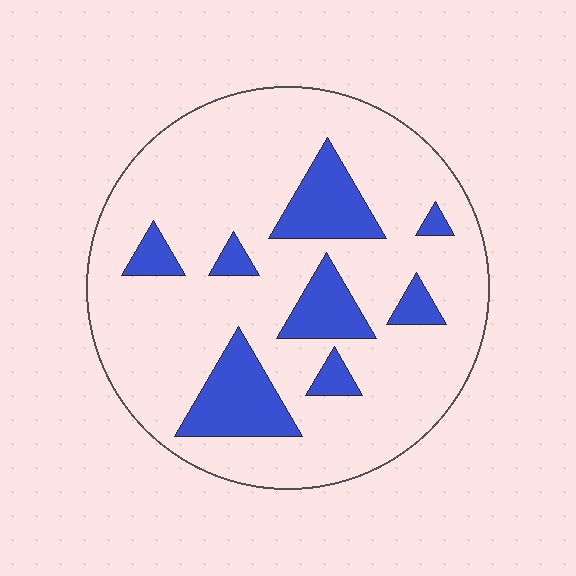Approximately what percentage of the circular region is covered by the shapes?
Approximately 20%.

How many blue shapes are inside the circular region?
8.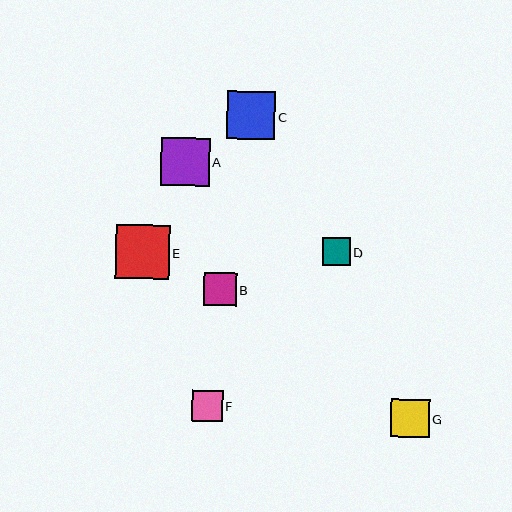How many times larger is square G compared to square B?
Square G is approximately 1.2 times the size of square B.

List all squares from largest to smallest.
From largest to smallest: E, A, C, G, B, F, D.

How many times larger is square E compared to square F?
Square E is approximately 1.7 times the size of square F.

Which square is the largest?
Square E is the largest with a size of approximately 54 pixels.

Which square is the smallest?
Square D is the smallest with a size of approximately 28 pixels.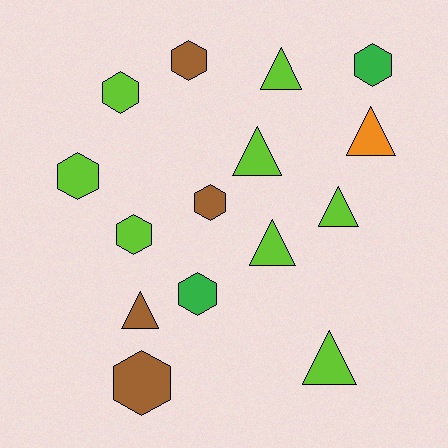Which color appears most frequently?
Lime, with 8 objects.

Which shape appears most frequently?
Hexagon, with 8 objects.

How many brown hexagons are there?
There are 3 brown hexagons.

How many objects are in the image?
There are 15 objects.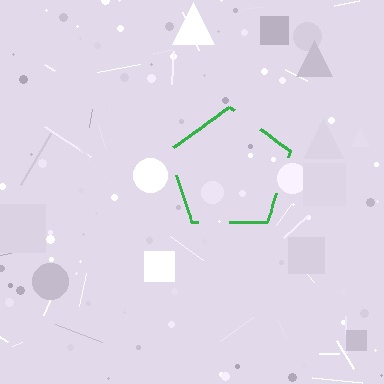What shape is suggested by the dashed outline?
The dashed outline suggests a pentagon.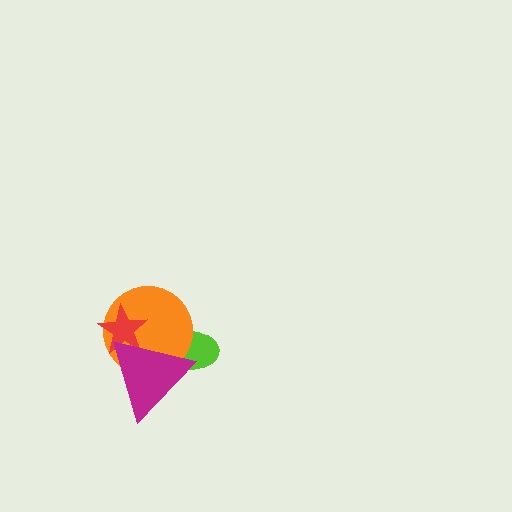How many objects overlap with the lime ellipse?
2 objects overlap with the lime ellipse.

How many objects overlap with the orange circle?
3 objects overlap with the orange circle.